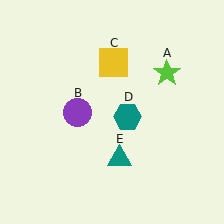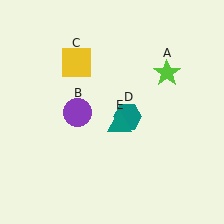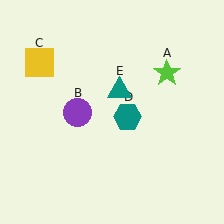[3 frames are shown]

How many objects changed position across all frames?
2 objects changed position: yellow square (object C), teal triangle (object E).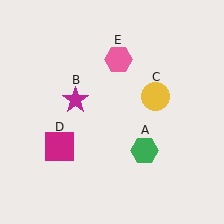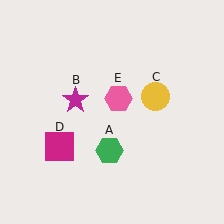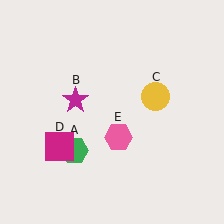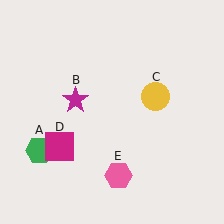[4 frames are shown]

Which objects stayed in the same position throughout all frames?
Magenta star (object B) and yellow circle (object C) and magenta square (object D) remained stationary.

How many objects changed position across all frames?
2 objects changed position: green hexagon (object A), pink hexagon (object E).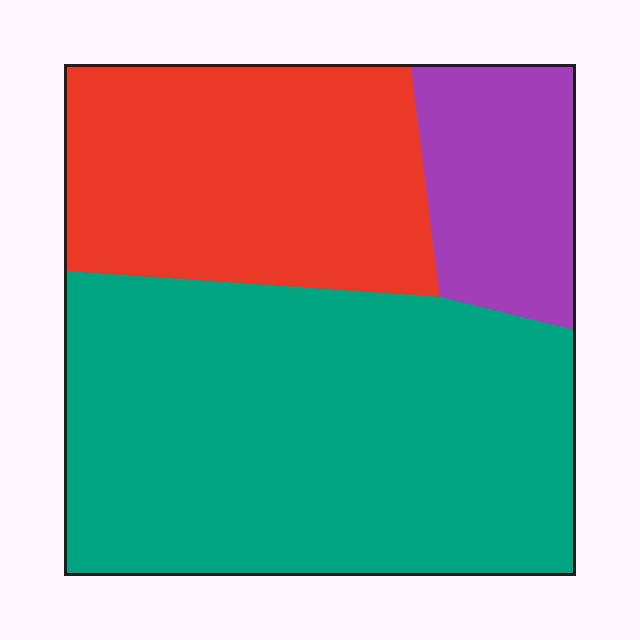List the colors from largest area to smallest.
From largest to smallest: teal, red, purple.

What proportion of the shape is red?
Red takes up about one third (1/3) of the shape.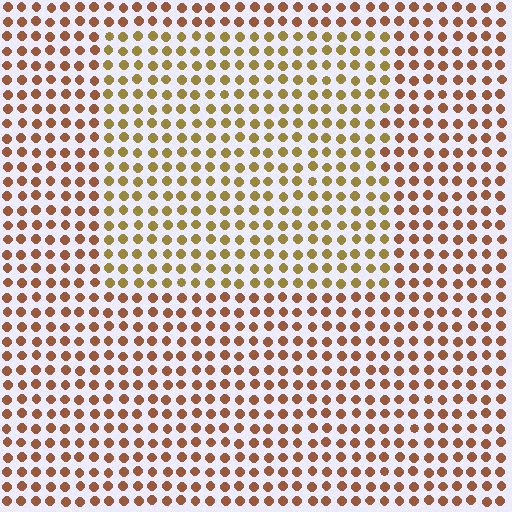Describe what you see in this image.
The image is filled with small brown elements in a uniform arrangement. A rectangle-shaped region is visible where the elements are tinted to a slightly different hue, forming a subtle color boundary.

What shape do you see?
I see a rectangle.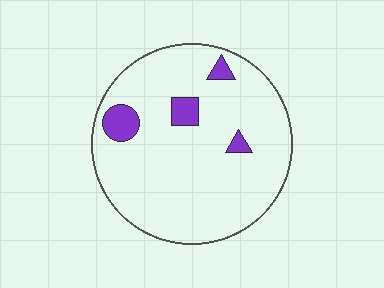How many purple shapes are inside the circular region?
4.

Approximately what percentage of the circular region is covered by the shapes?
Approximately 10%.